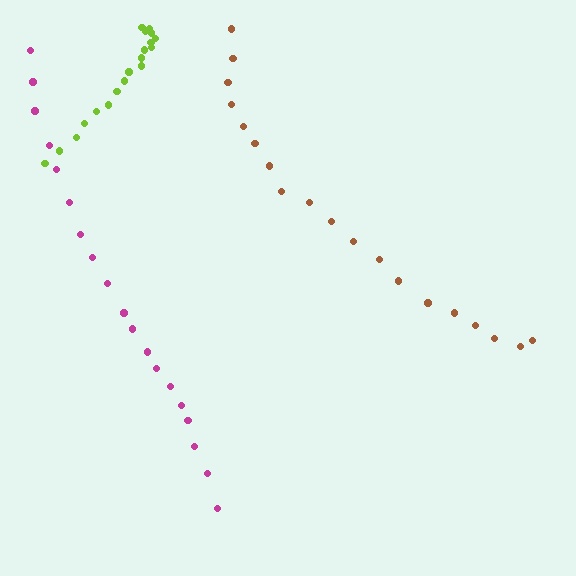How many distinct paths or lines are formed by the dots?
There are 3 distinct paths.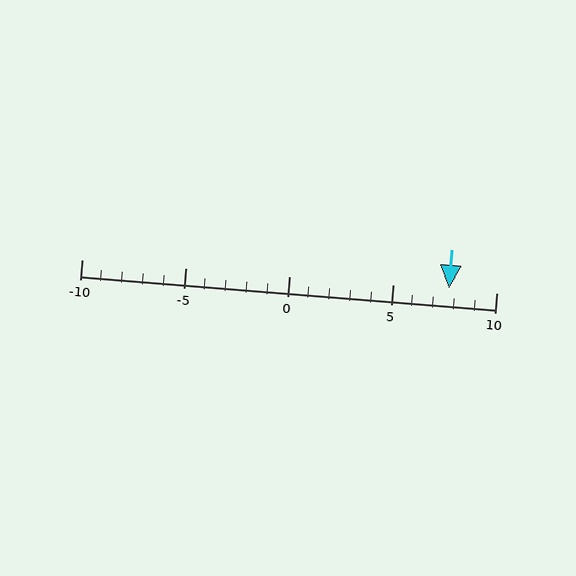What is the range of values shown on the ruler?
The ruler shows values from -10 to 10.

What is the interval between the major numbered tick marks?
The major tick marks are spaced 5 units apart.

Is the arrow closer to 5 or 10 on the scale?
The arrow is closer to 10.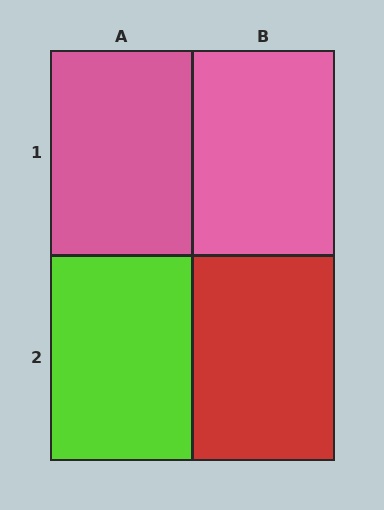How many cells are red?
1 cell is red.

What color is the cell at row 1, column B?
Pink.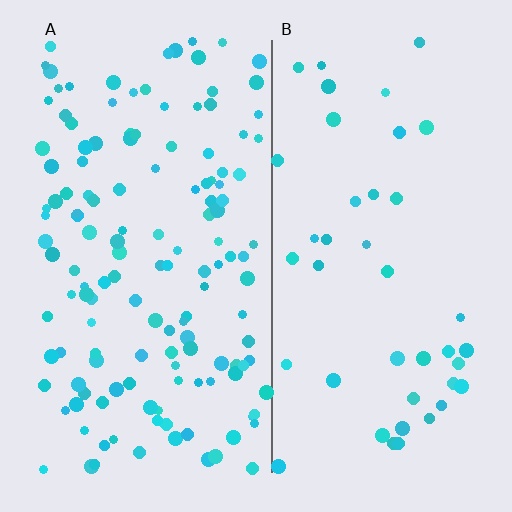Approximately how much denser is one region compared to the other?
Approximately 3.3× — region A over region B.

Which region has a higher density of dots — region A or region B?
A (the left).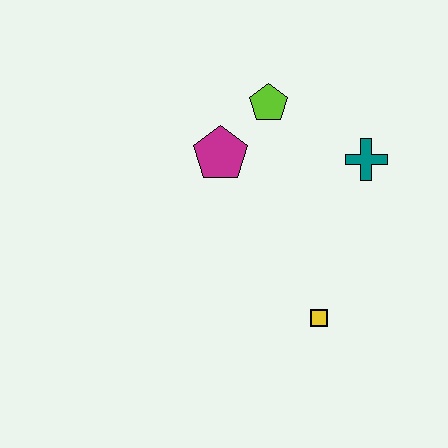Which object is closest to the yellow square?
The teal cross is closest to the yellow square.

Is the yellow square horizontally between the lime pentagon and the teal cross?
Yes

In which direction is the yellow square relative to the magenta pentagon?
The yellow square is below the magenta pentagon.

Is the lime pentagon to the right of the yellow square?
No